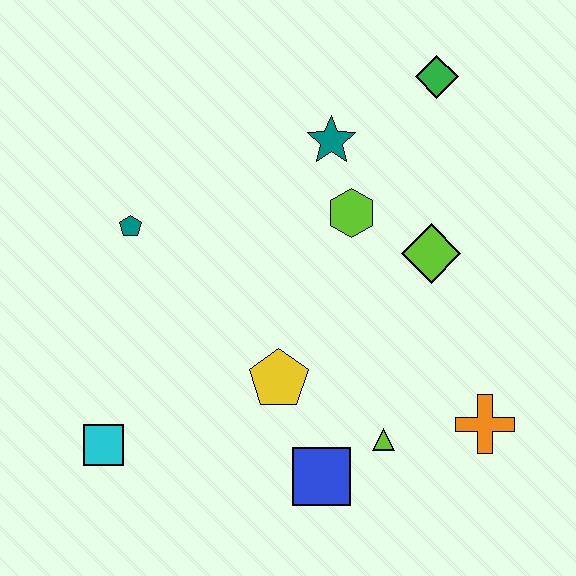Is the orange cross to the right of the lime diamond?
Yes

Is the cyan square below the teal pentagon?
Yes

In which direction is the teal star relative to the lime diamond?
The teal star is above the lime diamond.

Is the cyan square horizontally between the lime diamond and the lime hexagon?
No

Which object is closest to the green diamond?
The teal star is closest to the green diamond.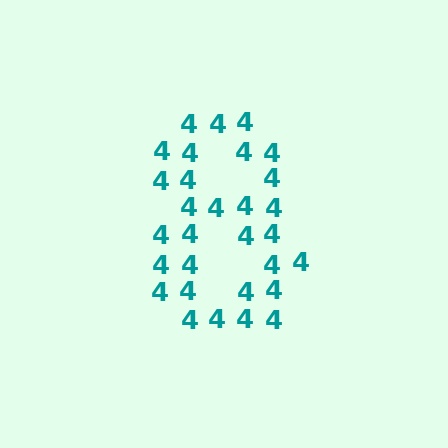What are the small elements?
The small elements are digit 4's.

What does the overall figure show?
The overall figure shows the digit 8.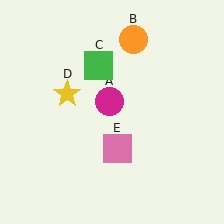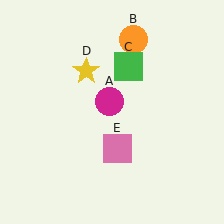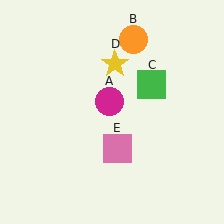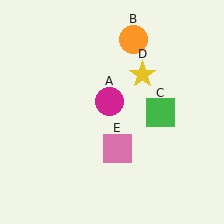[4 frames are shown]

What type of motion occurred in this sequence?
The green square (object C), yellow star (object D) rotated clockwise around the center of the scene.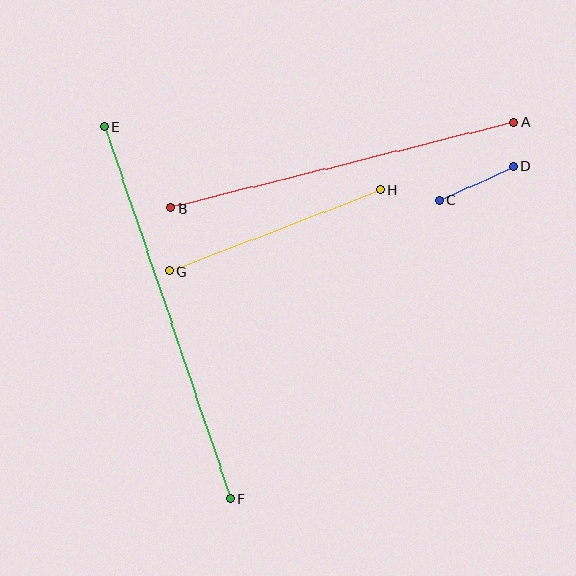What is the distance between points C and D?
The distance is approximately 81 pixels.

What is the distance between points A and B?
The distance is approximately 354 pixels.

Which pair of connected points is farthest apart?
Points E and F are farthest apart.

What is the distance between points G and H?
The distance is approximately 226 pixels.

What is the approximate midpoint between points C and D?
The midpoint is at approximately (476, 183) pixels.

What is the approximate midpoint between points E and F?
The midpoint is at approximately (167, 313) pixels.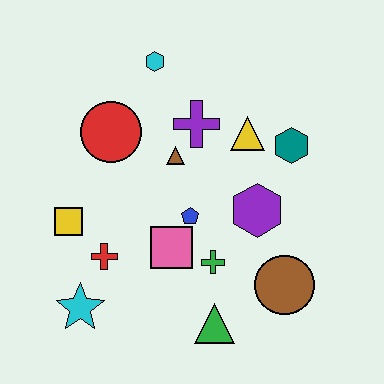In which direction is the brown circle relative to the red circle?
The brown circle is to the right of the red circle.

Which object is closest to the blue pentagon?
The pink square is closest to the blue pentagon.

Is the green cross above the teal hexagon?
No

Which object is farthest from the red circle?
The brown circle is farthest from the red circle.